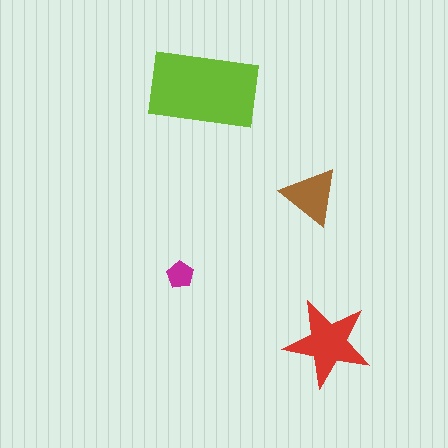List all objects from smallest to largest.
The magenta pentagon, the brown triangle, the red star, the lime rectangle.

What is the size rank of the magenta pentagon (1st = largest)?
4th.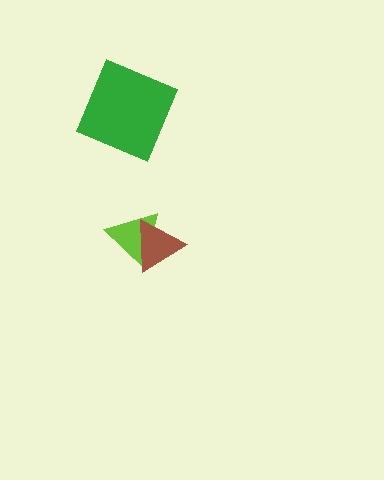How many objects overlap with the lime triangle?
1 object overlaps with the lime triangle.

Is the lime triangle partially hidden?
Yes, it is partially covered by another shape.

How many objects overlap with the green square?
0 objects overlap with the green square.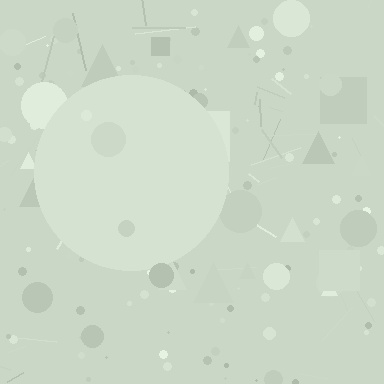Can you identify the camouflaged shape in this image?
The camouflaged shape is a circle.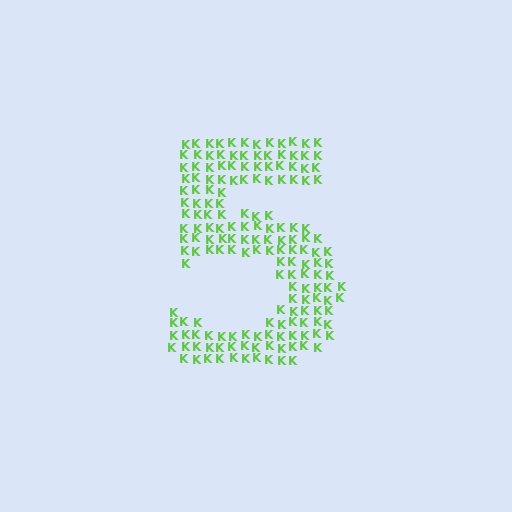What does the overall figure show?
The overall figure shows the digit 5.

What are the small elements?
The small elements are letter K's.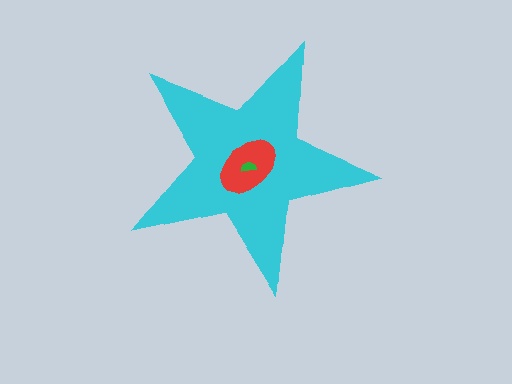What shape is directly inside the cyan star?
The red ellipse.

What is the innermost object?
The green semicircle.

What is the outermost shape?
The cyan star.